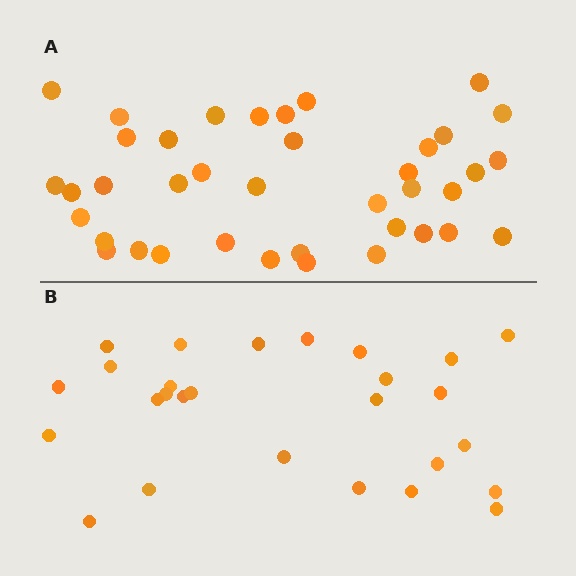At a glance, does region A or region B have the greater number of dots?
Region A (the top region) has more dots.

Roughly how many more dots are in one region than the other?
Region A has roughly 12 or so more dots than region B.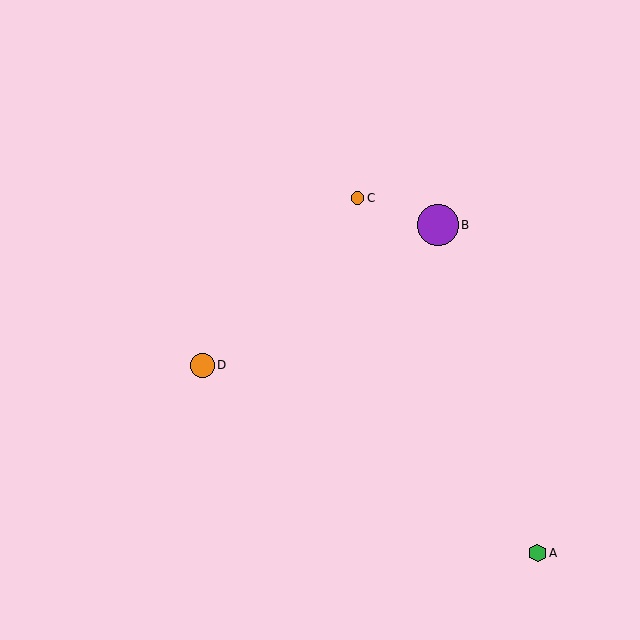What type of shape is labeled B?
Shape B is a purple circle.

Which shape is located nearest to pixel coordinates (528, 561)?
The green hexagon (labeled A) at (538, 553) is nearest to that location.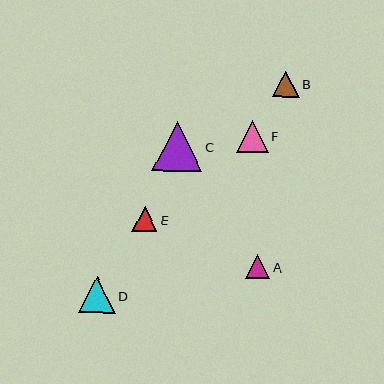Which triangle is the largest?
Triangle C is the largest with a size of approximately 50 pixels.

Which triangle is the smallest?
Triangle A is the smallest with a size of approximately 24 pixels.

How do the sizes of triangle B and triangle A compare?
Triangle B and triangle A are approximately the same size.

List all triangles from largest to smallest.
From largest to smallest: C, D, F, B, E, A.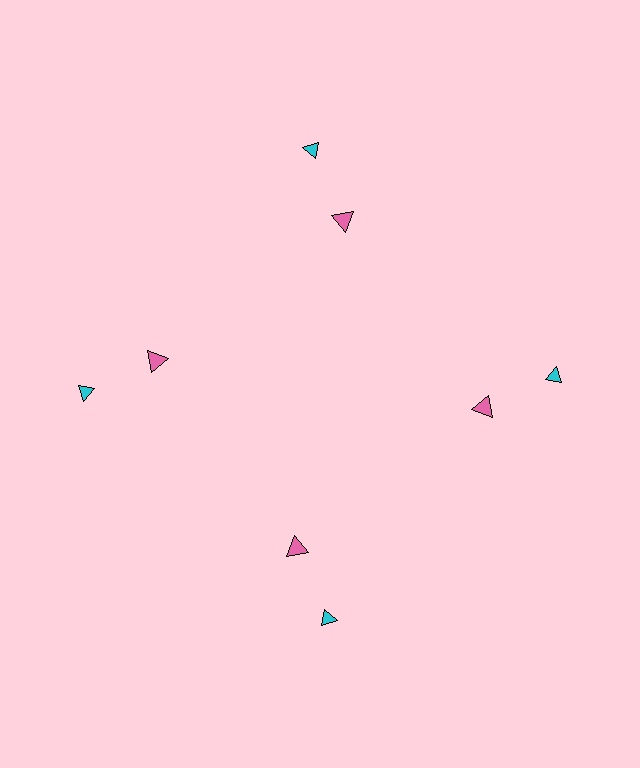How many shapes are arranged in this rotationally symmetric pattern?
There are 8 shapes, arranged in 4 groups of 2.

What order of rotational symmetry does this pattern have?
This pattern has 4-fold rotational symmetry.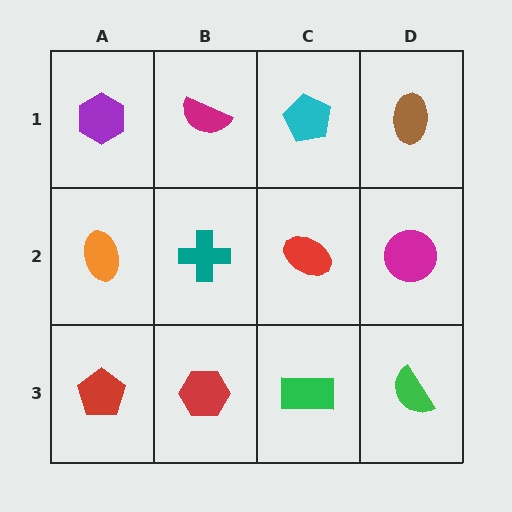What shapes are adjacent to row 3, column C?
A red ellipse (row 2, column C), a red hexagon (row 3, column B), a green semicircle (row 3, column D).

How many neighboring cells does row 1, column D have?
2.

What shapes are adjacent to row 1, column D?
A magenta circle (row 2, column D), a cyan pentagon (row 1, column C).